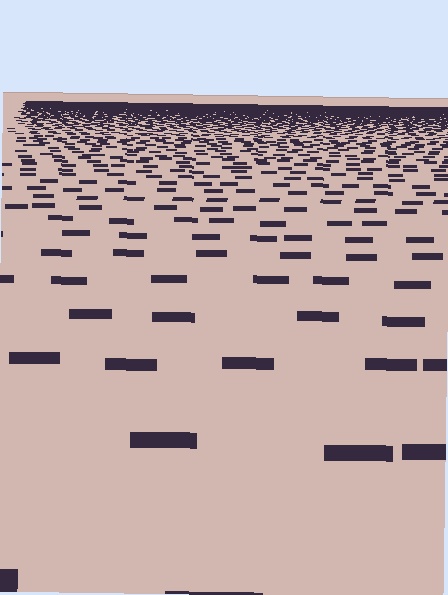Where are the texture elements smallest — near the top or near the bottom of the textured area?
Near the top.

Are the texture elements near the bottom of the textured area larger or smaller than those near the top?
Larger. Near the bottom, elements are closer to the viewer and appear at a bigger on-screen size.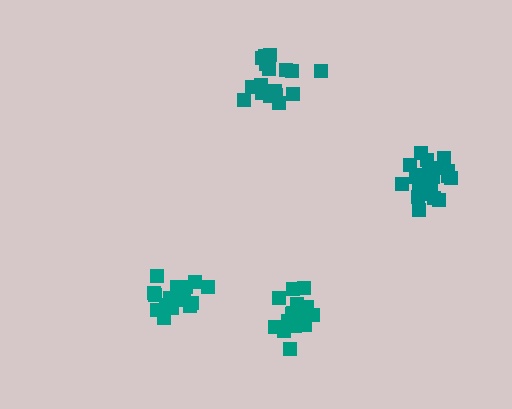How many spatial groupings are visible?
There are 4 spatial groupings.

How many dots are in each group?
Group 1: 18 dots, Group 2: 17 dots, Group 3: 21 dots, Group 4: 17 dots (73 total).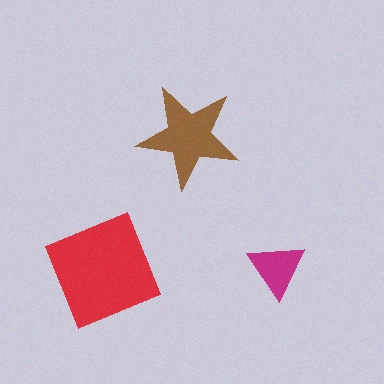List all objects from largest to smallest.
The red square, the brown star, the magenta triangle.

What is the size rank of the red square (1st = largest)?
1st.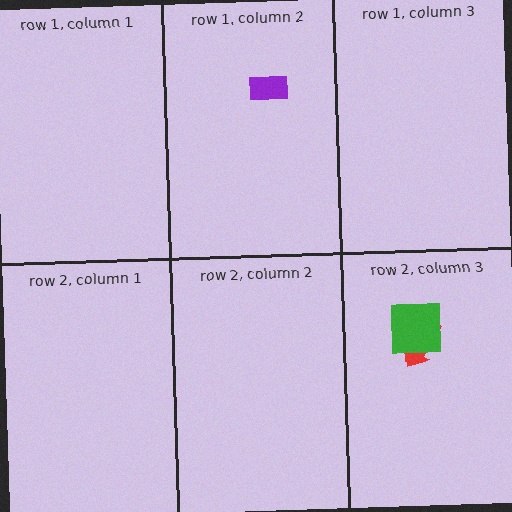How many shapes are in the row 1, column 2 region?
1.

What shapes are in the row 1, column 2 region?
The purple rectangle.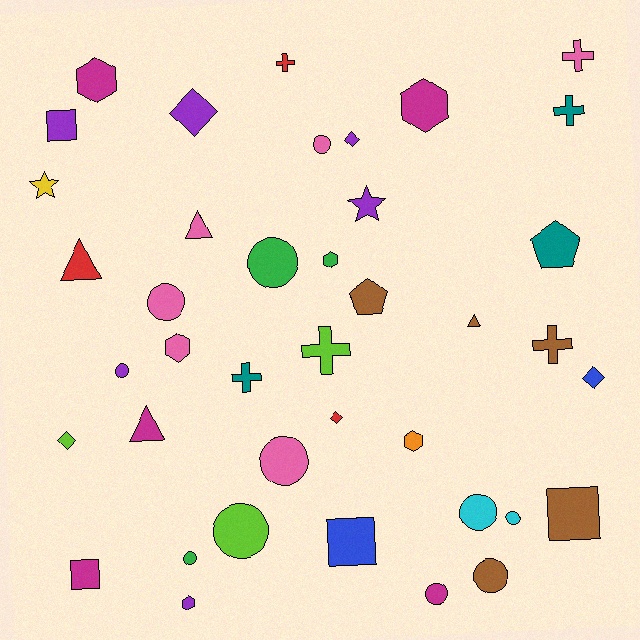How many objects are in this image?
There are 40 objects.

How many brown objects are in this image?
There are 5 brown objects.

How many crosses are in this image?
There are 6 crosses.